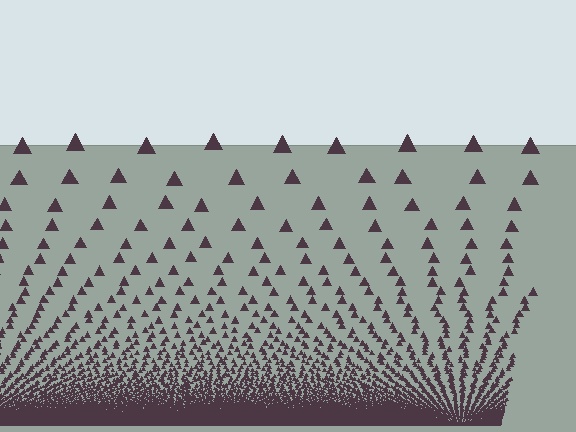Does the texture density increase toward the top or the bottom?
Density increases toward the bottom.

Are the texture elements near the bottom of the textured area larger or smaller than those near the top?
Smaller. The gradient is inverted — elements near the bottom are smaller and denser.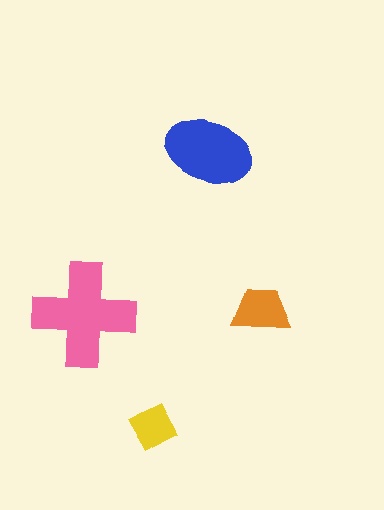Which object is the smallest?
The yellow diamond.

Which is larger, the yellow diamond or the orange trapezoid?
The orange trapezoid.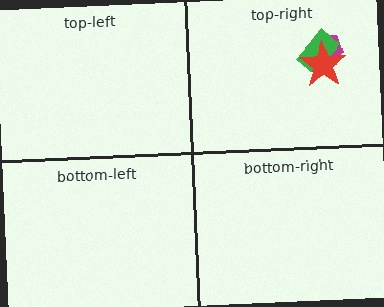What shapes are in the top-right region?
The magenta pentagon, the green rectangle, the red star.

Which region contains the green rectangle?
The top-right region.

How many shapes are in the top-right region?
3.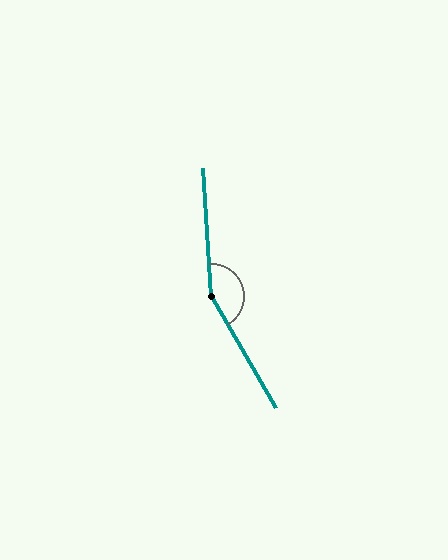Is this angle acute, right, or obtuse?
It is obtuse.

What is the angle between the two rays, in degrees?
Approximately 154 degrees.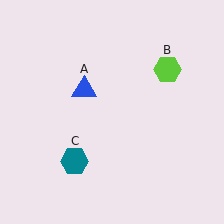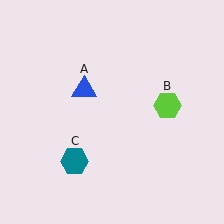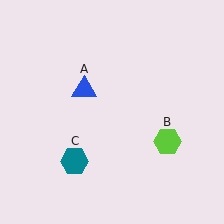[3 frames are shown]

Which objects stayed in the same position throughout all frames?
Blue triangle (object A) and teal hexagon (object C) remained stationary.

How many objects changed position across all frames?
1 object changed position: lime hexagon (object B).